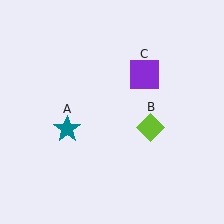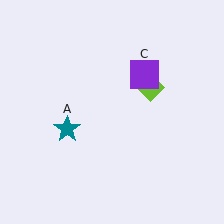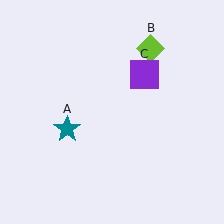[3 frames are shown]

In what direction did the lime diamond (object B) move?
The lime diamond (object B) moved up.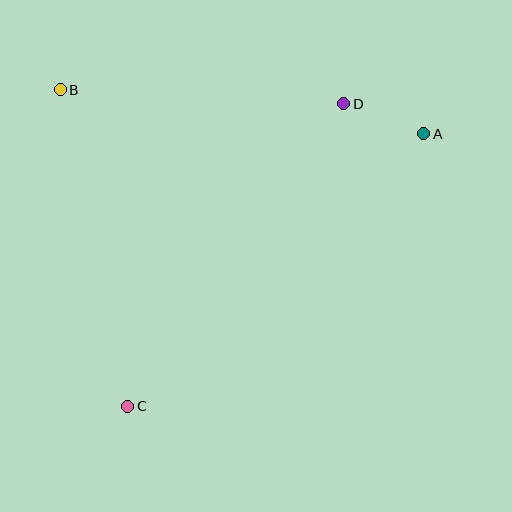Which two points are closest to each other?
Points A and D are closest to each other.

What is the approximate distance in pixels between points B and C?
The distance between B and C is approximately 324 pixels.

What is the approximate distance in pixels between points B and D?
The distance between B and D is approximately 284 pixels.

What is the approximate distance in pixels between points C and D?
The distance between C and D is approximately 372 pixels.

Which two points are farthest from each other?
Points A and C are farthest from each other.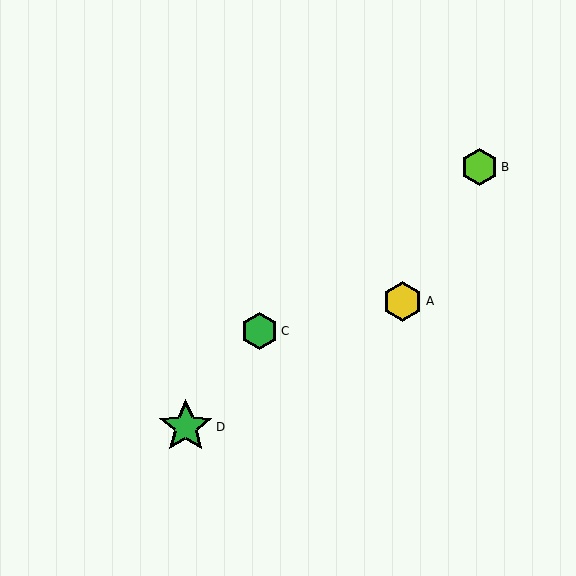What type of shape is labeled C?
Shape C is a green hexagon.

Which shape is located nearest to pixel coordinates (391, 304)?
The yellow hexagon (labeled A) at (403, 301) is nearest to that location.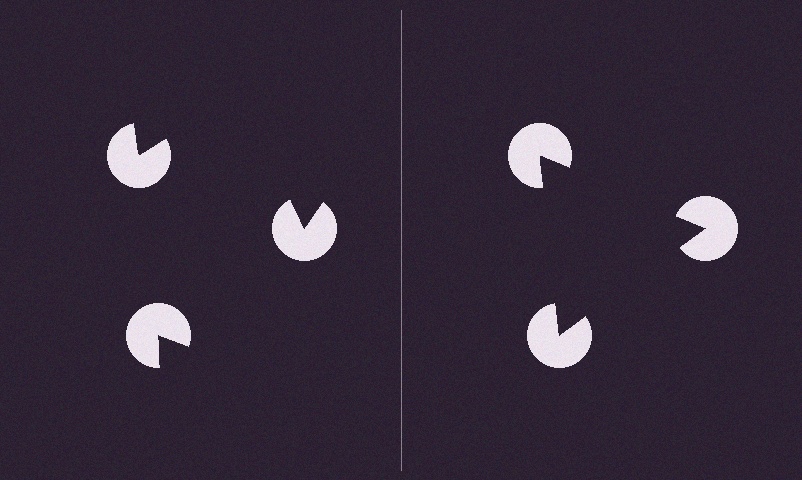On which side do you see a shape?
An illusory triangle appears on the right side. On the left side the wedge cuts are rotated, so no coherent shape forms.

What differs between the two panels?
The pac-man discs are positioned identically on both sides; only the wedge orientations differ. On the right they align to a triangle; on the left they are misaligned.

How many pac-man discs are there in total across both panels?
6 — 3 on each side.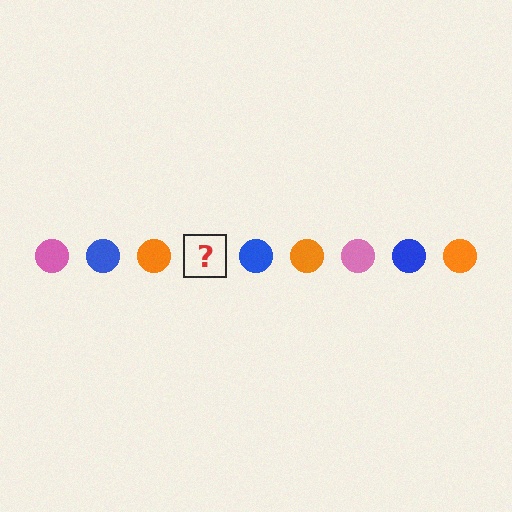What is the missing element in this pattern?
The missing element is a pink circle.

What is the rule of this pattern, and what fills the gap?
The rule is that the pattern cycles through pink, blue, orange circles. The gap should be filled with a pink circle.